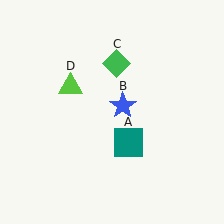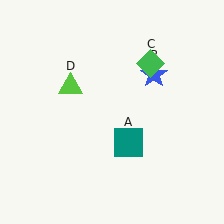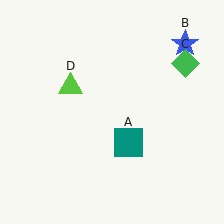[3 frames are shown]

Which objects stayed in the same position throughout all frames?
Teal square (object A) and lime triangle (object D) remained stationary.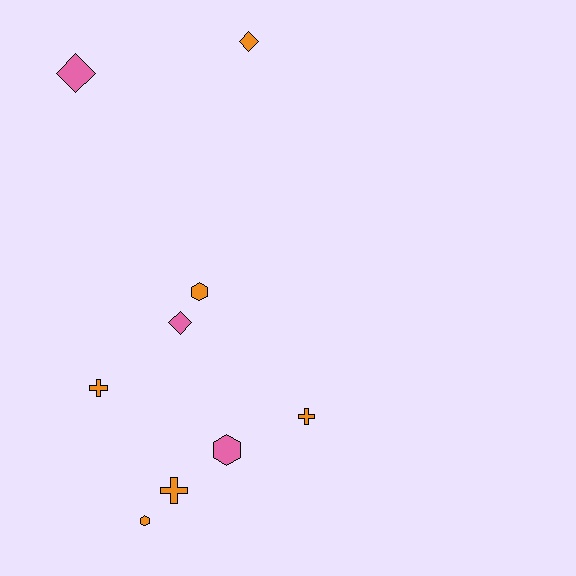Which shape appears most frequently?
Diamond, with 3 objects.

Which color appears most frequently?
Orange, with 6 objects.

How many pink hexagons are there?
There is 1 pink hexagon.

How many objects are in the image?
There are 9 objects.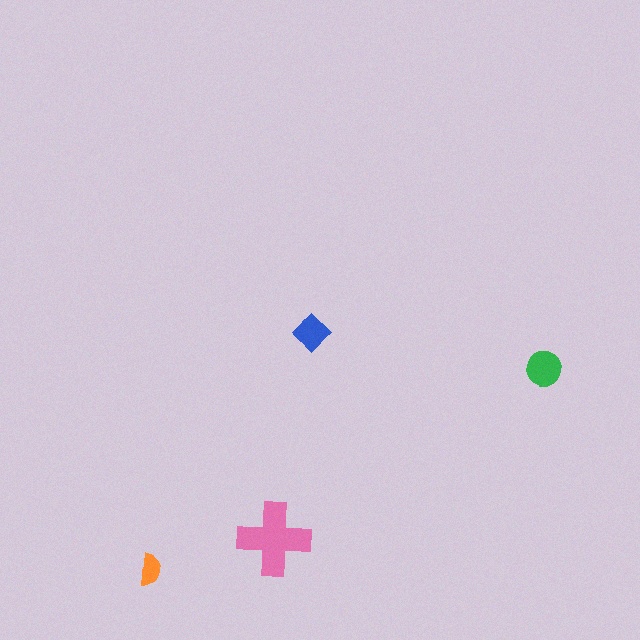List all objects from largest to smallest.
The pink cross, the green circle, the blue diamond, the orange semicircle.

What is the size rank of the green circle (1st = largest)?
2nd.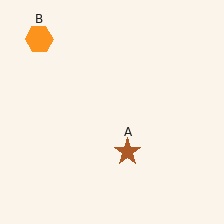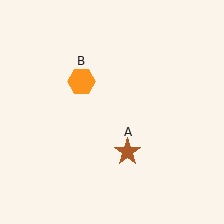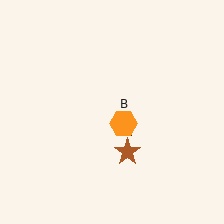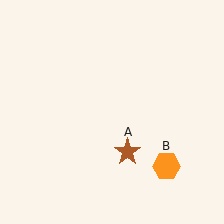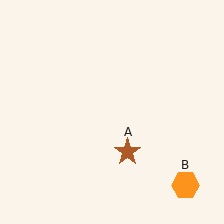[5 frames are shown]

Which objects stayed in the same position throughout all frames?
Brown star (object A) remained stationary.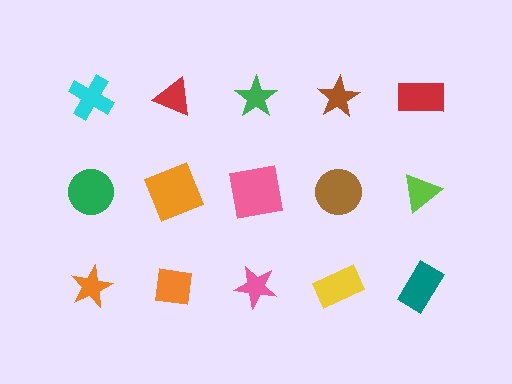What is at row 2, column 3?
A pink square.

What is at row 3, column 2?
An orange square.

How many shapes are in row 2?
5 shapes.